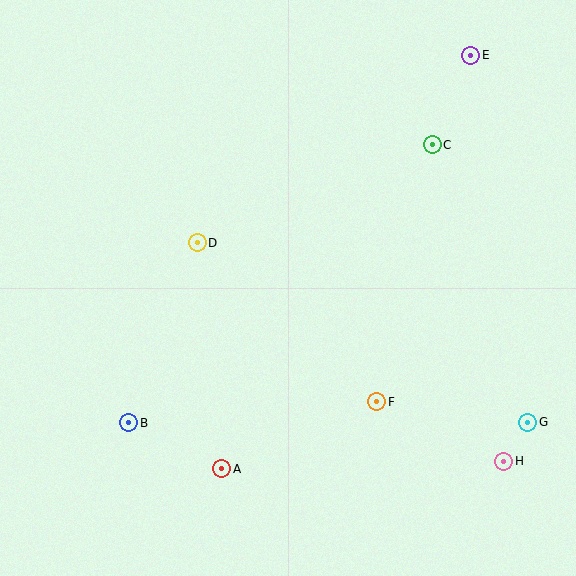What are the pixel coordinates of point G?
Point G is at (528, 422).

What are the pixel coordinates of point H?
Point H is at (504, 461).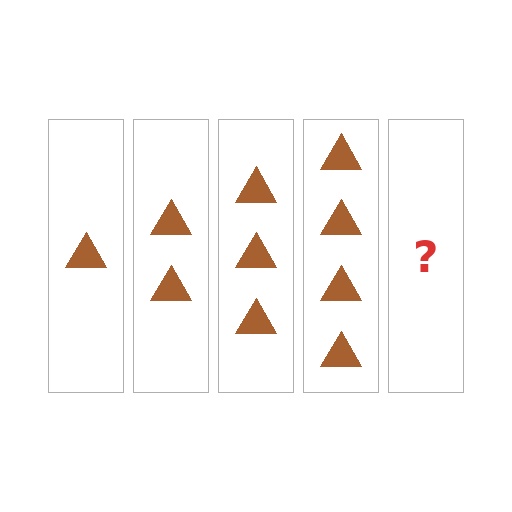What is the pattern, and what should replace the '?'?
The pattern is that each step adds one more triangle. The '?' should be 5 triangles.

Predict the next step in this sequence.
The next step is 5 triangles.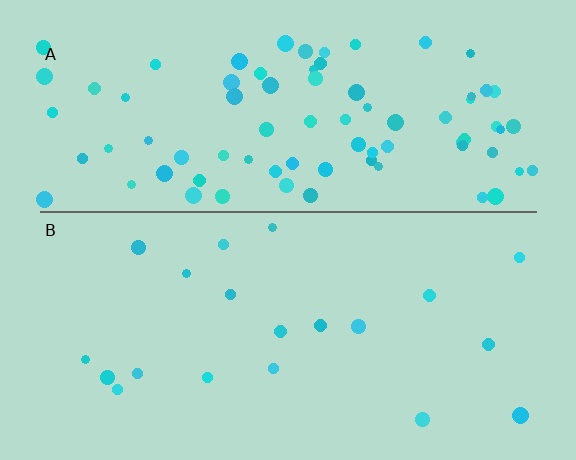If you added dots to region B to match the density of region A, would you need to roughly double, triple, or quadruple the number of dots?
Approximately quadruple.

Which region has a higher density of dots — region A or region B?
A (the top).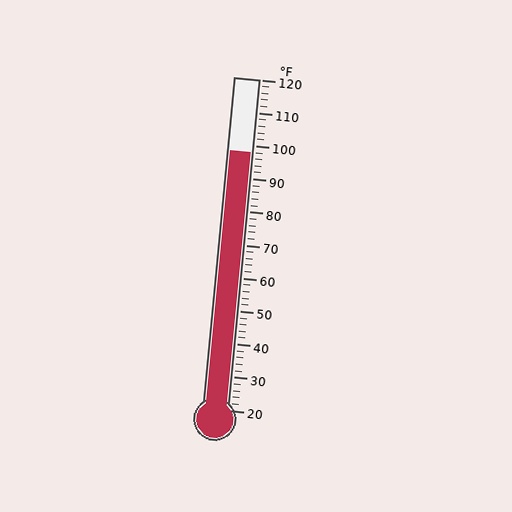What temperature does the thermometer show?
The thermometer shows approximately 98°F.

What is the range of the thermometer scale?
The thermometer scale ranges from 20°F to 120°F.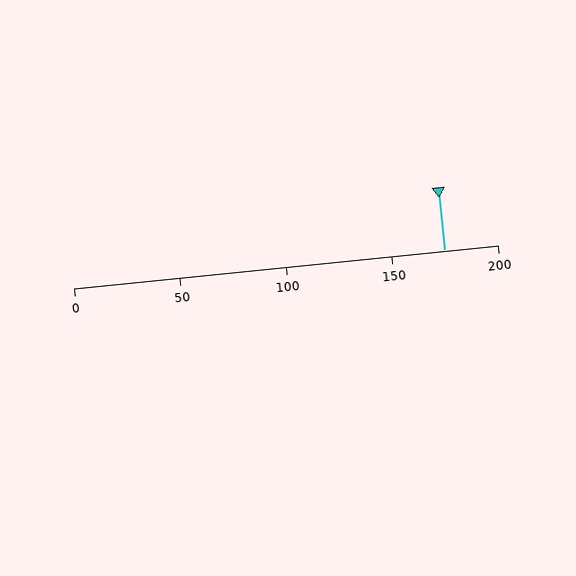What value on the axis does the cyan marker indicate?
The marker indicates approximately 175.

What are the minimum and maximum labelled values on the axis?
The axis runs from 0 to 200.